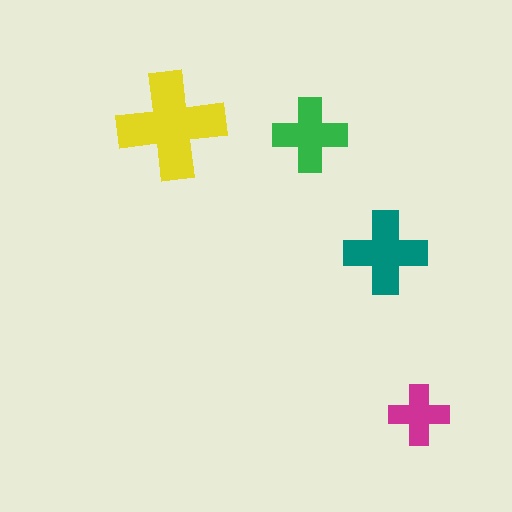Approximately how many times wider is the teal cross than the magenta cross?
About 1.5 times wider.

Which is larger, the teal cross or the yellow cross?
The yellow one.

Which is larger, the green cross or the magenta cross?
The green one.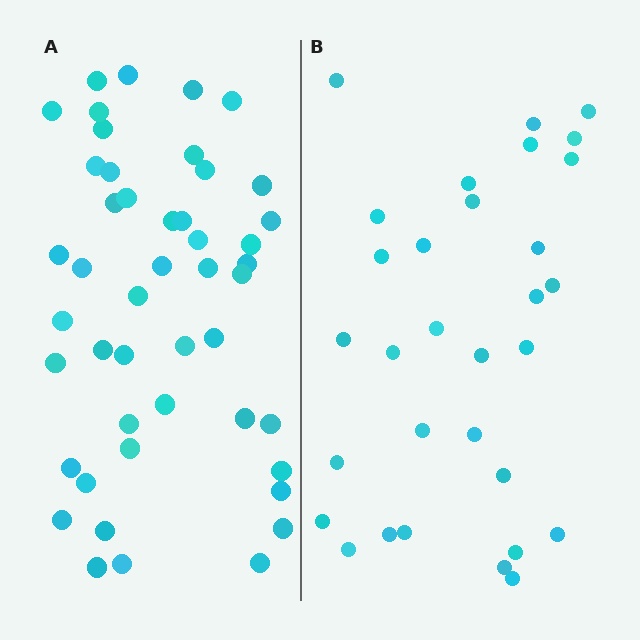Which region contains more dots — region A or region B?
Region A (the left region) has more dots.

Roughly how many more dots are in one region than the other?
Region A has approximately 15 more dots than region B.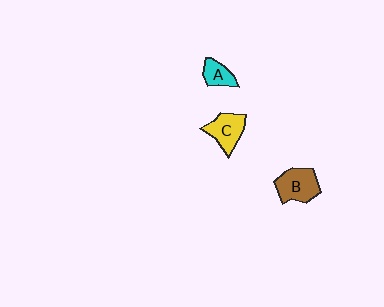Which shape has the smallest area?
Shape A (cyan).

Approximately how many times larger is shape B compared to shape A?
Approximately 1.8 times.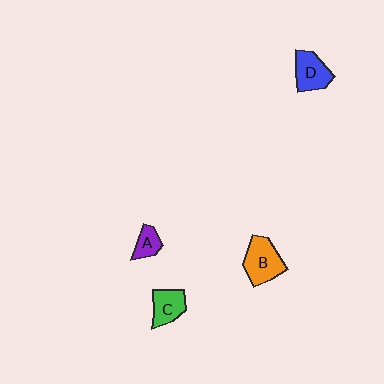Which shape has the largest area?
Shape B (orange).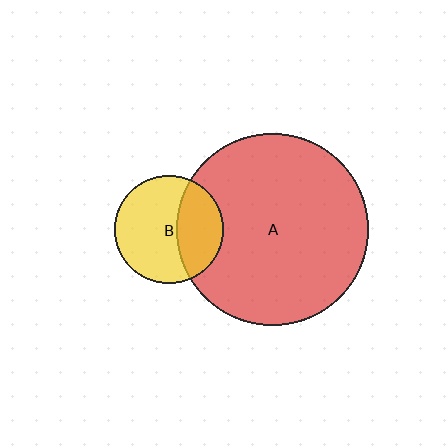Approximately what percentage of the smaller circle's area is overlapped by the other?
Approximately 35%.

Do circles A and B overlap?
Yes.